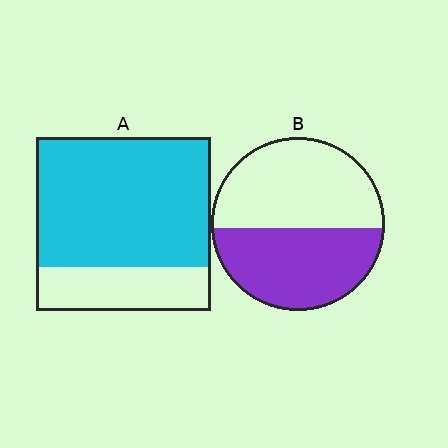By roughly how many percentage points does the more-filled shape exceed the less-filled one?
By roughly 30 percentage points (A over B).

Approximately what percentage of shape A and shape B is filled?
A is approximately 75% and B is approximately 45%.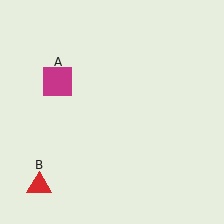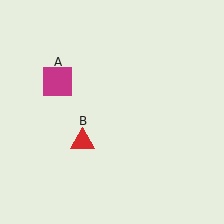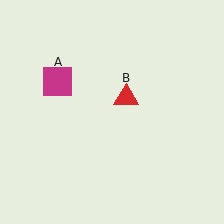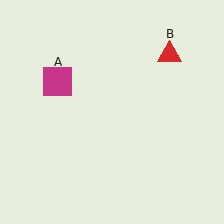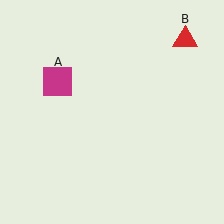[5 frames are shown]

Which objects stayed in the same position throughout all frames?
Magenta square (object A) remained stationary.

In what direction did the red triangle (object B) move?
The red triangle (object B) moved up and to the right.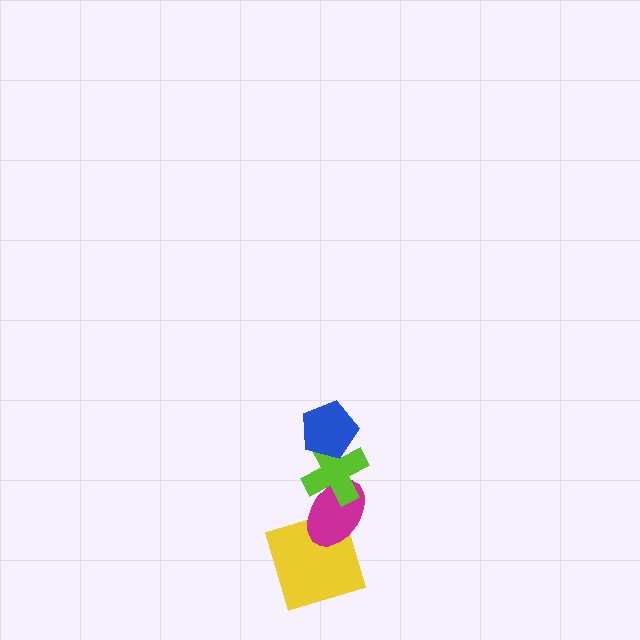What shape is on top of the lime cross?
The blue pentagon is on top of the lime cross.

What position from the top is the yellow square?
The yellow square is 4th from the top.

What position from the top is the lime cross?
The lime cross is 2nd from the top.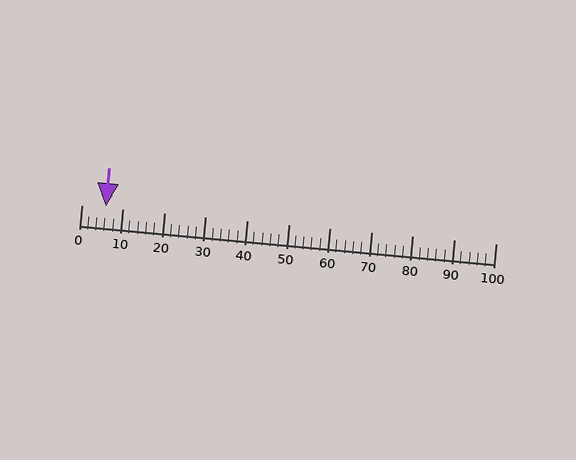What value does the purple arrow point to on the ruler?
The purple arrow points to approximately 6.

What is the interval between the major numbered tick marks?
The major tick marks are spaced 10 units apart.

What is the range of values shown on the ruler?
The ruler shows values from 0 to 100.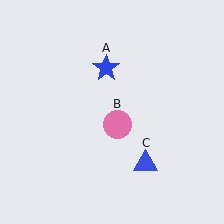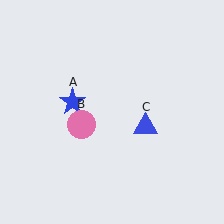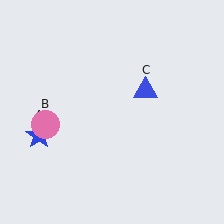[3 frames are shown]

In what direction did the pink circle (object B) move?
The pink circle (object B) moved left.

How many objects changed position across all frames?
3 objects changed position: blue star (object A), pink circle (object B), blue triangle (object C).